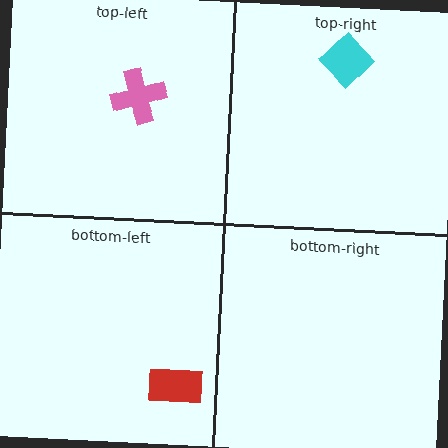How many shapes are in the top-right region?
1.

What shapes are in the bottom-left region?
The red rectangle.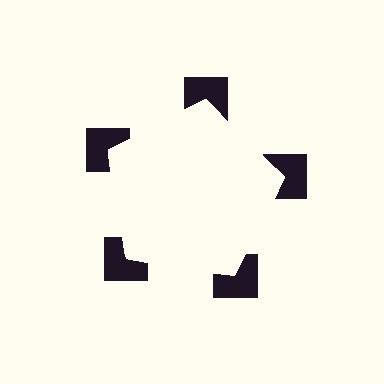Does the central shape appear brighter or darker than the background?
It typically appears slightly brighter than the background, even though no actual brightness change is drawn.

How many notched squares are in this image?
There are 5 — one at each vertex of the illusory pentagon.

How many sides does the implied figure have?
5 sides.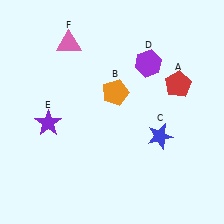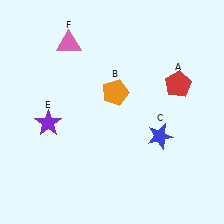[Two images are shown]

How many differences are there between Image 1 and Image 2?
There is 1 difference between the two images.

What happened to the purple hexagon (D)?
The purple hexagon (D) was removed in Image 2. It was in the top-right area of Image 1.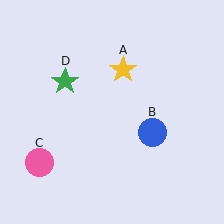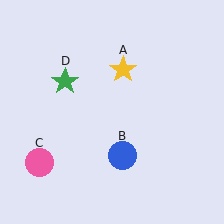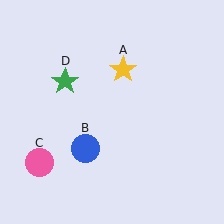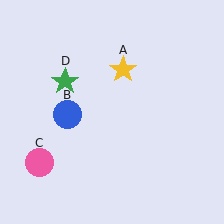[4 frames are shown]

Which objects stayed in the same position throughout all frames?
Yellow star (object A) and pink circle (object C) and green star (object D) remained stationary.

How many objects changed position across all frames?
1 object changed position: blue circle (object B).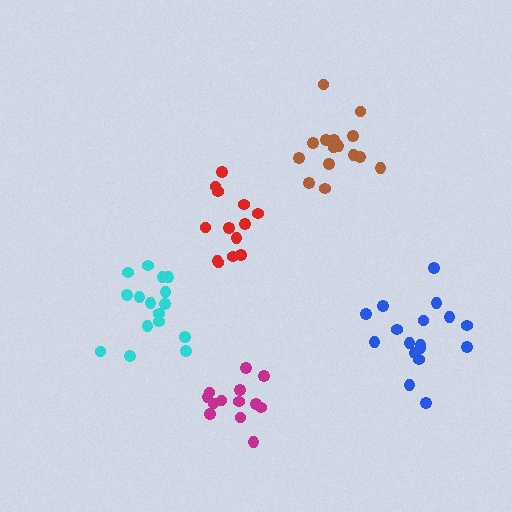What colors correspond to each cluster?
The clusters are colored: brown, red, magenta, blue, cyan.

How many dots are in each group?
Group 1: 15 dots, Group 2: 13 dots, Group 3: 13 dots, Group 4: 17 dots, Group 5: 16 dots (74 total).